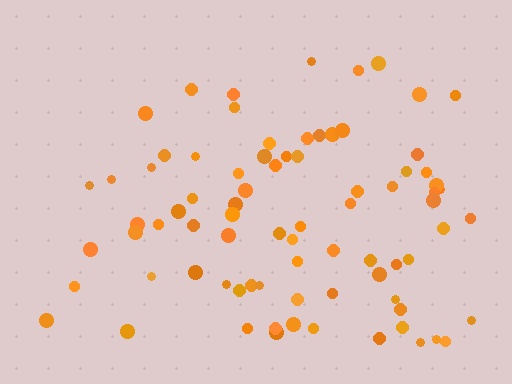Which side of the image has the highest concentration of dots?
The bottom.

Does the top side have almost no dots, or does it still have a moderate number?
Still a moderate number, just noticeably fewer than the bottom.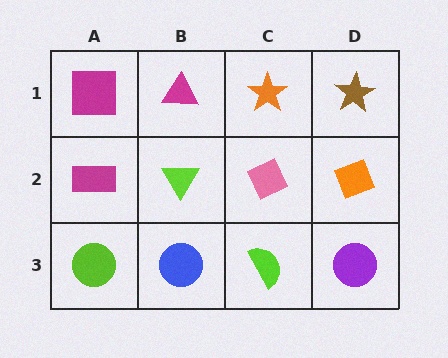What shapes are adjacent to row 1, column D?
An orange diamond (row 2, column D), an orange star (row 1, column C).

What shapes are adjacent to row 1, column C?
A pink diamond (row 2, column C), a magenta triangle (row 1, column B), a brown star (row 1, column D).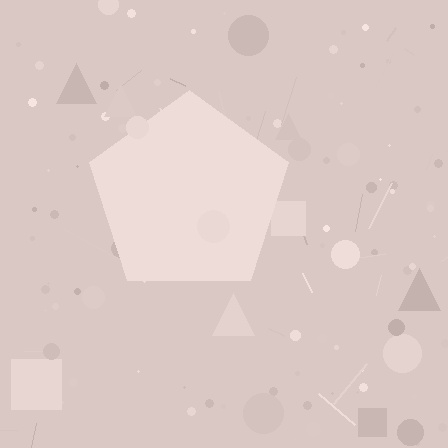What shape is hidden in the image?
A pentagon is hidden in the image.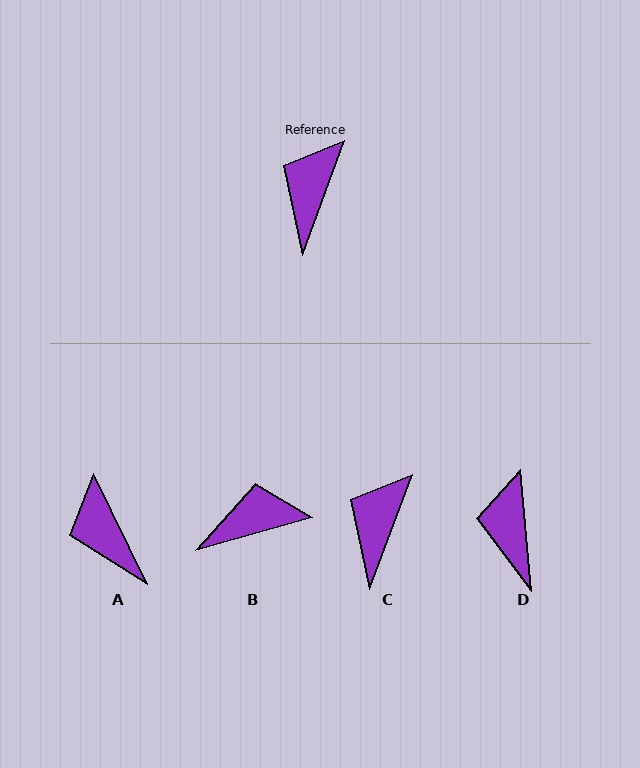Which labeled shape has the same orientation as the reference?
C.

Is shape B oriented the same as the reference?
No, it is off by about 54 degrees.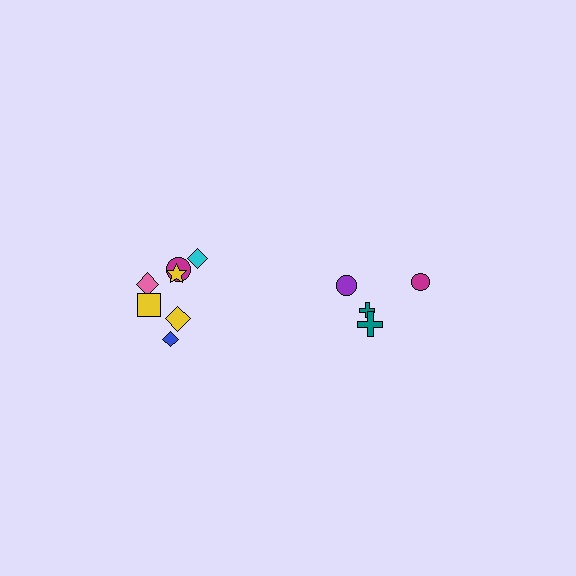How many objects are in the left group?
There are 7 objects.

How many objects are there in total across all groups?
There are 11 objects.